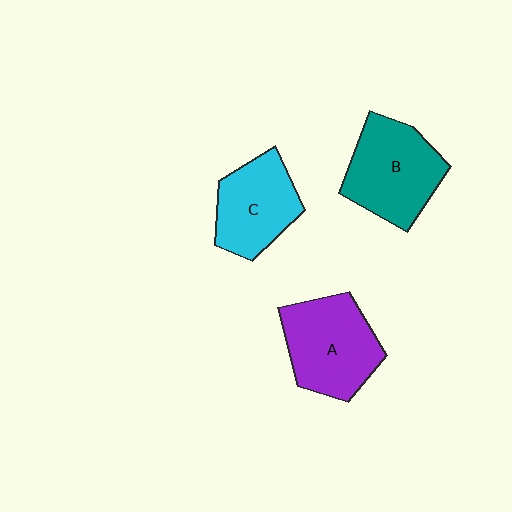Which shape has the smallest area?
Shape C (cyan).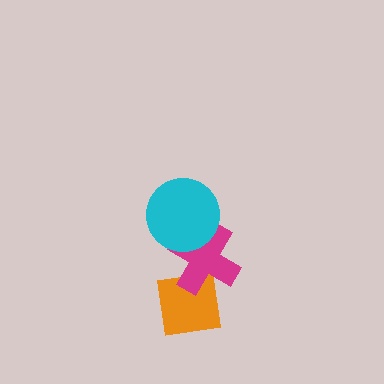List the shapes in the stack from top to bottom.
From top to bottom: the cyan circle, the magenta cross, the orange square.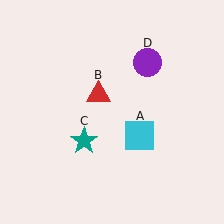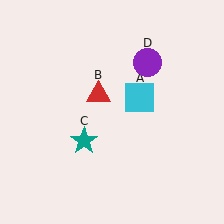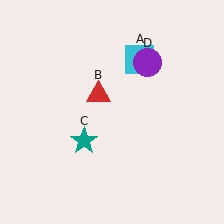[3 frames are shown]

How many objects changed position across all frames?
1 object changed position: cyan square (object A).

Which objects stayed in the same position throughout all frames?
Red triangle (object B) and teal star (object C) and purple circle (object D) remained stationary.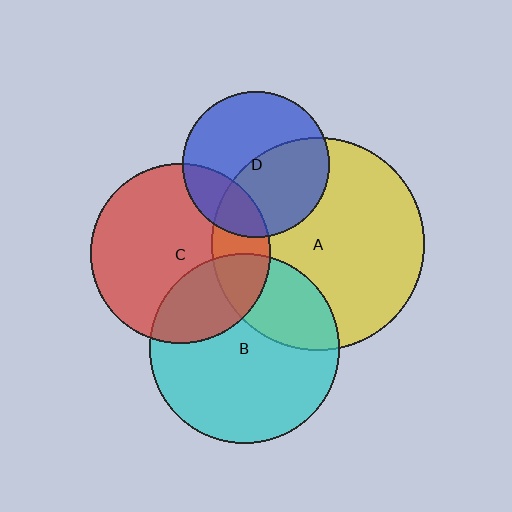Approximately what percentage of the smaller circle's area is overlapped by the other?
Approximately 30%.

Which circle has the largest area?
Circle A (yellow).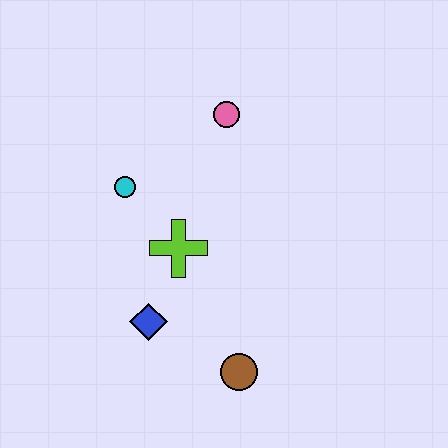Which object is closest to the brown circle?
The blue diamond is closest to the brown circle.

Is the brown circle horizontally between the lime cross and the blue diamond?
No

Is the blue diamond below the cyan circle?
Yes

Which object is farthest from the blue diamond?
The pink circle is farthest from the blue diamond.